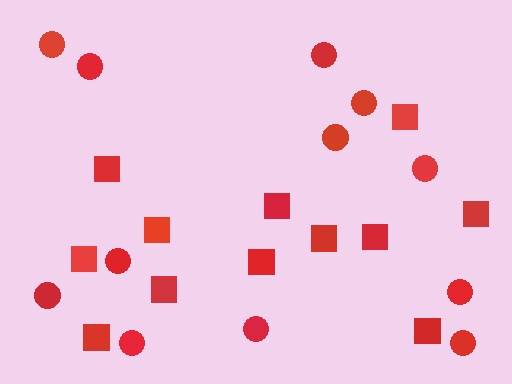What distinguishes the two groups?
There are 2 groups: one group of circles (12) and one group of squares (12).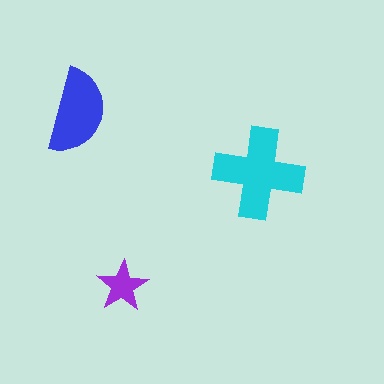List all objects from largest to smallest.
The cyan cross, the blue semicircle, the purple star.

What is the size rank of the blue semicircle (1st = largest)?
2nd.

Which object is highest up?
The blue semicircle is topmost.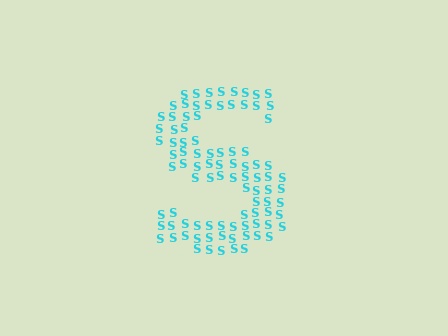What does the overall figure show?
The overall figure shows the letter S.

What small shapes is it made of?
It is made of small letter S's.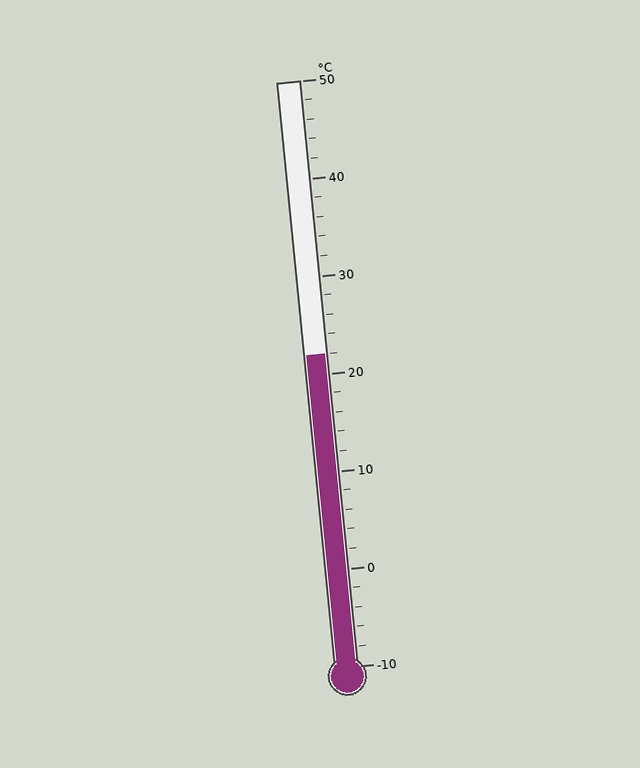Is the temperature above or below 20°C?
The temperature is above 20°C.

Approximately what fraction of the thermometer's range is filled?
The thermometer is filled to approximately 55% of its range.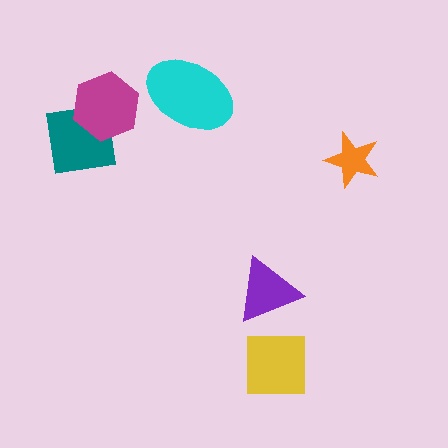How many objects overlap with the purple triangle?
0 objects overlap with the purple triangle.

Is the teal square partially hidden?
Yes, it is partially covered by another shape.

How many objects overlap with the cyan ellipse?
0 objects overlap with the cyan ellipse.